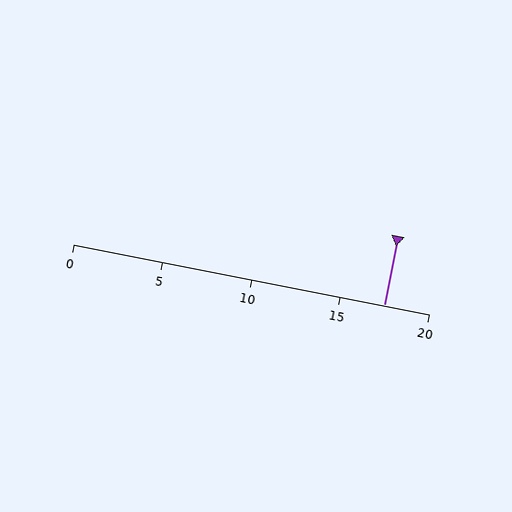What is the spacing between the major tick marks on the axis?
The major ticks are spaced 5 apart.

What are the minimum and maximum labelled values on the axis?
The axis runs from 0 to 20.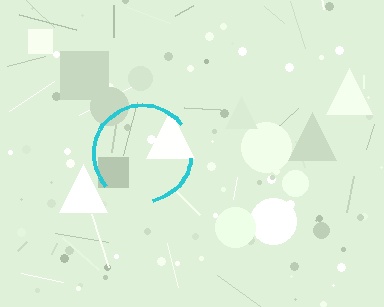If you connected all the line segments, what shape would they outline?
They would outline a circle.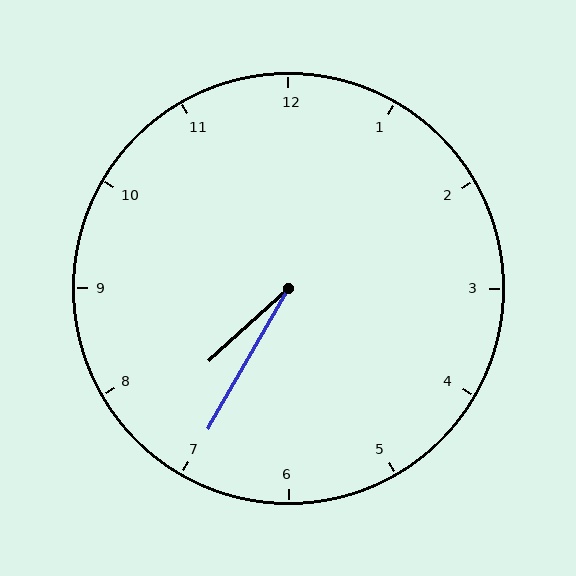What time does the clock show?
7:35.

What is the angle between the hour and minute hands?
Approximately 18 degrees.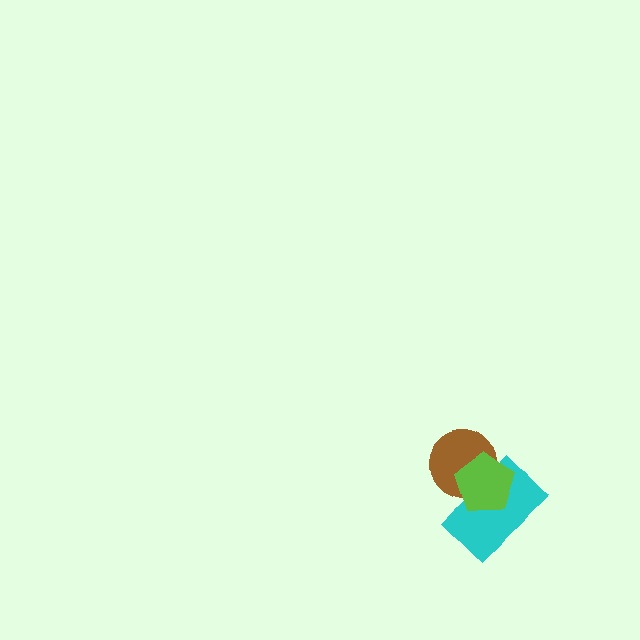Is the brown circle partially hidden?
Yes, it is partially covered by another shape.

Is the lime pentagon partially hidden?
No, no other shape covers it.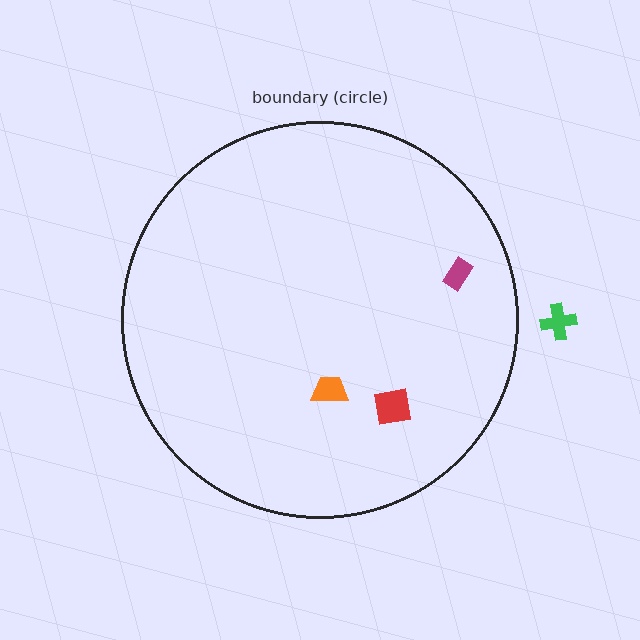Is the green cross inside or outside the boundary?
Outside.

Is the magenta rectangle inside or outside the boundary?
Inside.